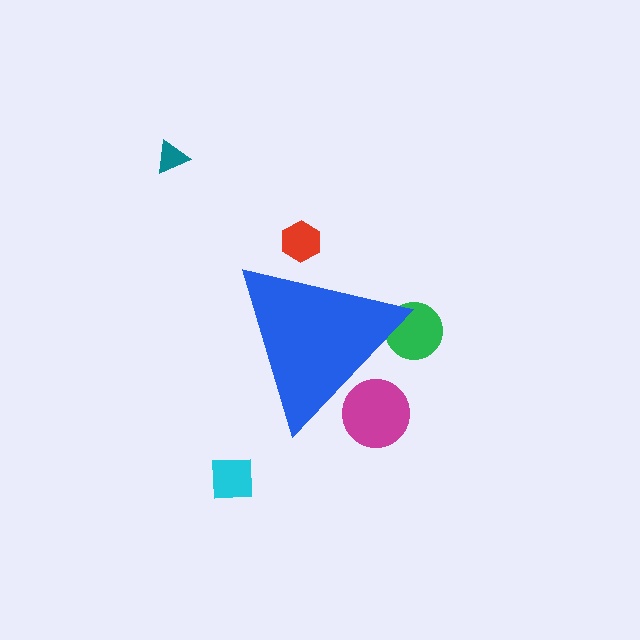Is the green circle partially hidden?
Yes, the green circle is partially hidden behind the blue triangle.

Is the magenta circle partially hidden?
Yes, the magenta circle is partially hidden behind the blue triangle.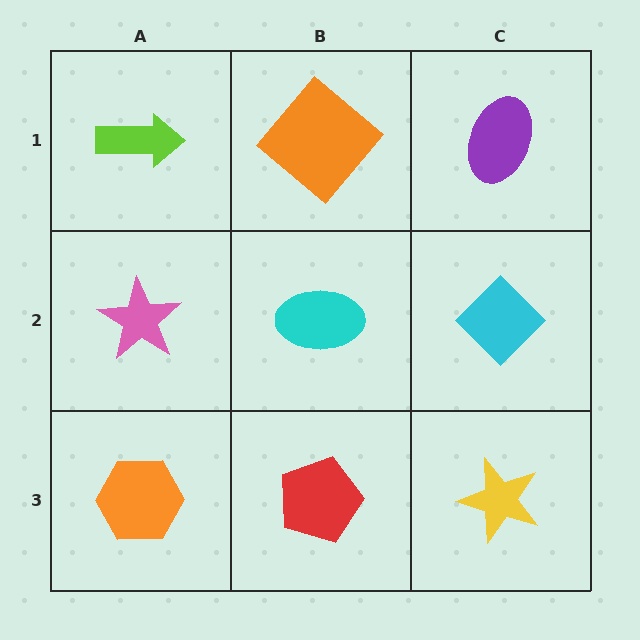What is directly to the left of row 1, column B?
A lime arrow.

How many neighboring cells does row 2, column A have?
3.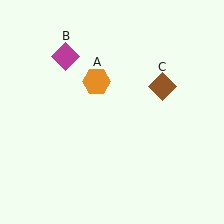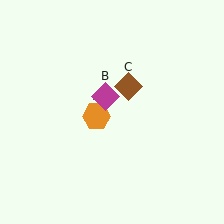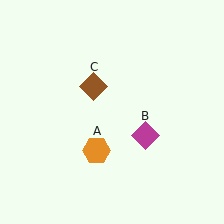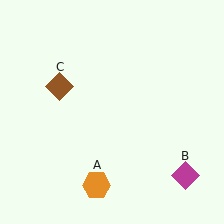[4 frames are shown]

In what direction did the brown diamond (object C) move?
The brown diamond (object C) moved left.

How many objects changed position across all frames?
3 objects changed position: orange hexagon (object A), magenta diamond (object B), brown diamond (object C).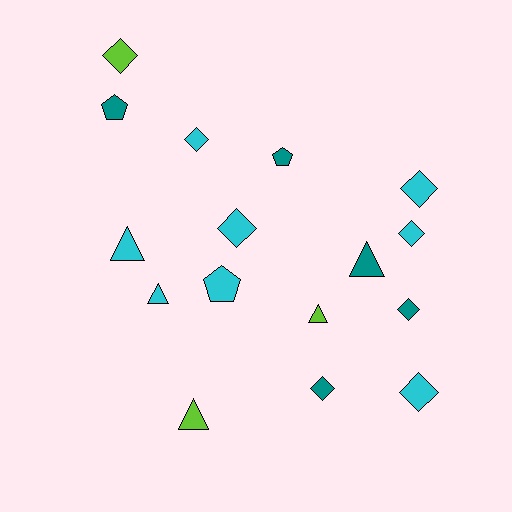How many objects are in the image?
There are 16 objects.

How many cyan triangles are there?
There are 2 cyan triangles.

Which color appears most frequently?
Cyan, with 8 objects.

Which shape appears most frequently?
Diamond, with 8 objects.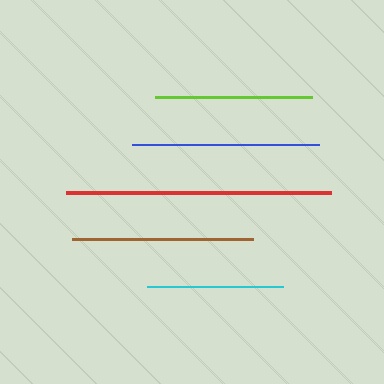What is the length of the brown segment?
The brown segment is approximately 181 pixels long.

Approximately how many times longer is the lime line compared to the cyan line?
The lime line is approximately 1.1 times the length of the cyan line.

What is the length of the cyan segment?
The cyan segment is approximately 136 pixels long.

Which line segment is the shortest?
The cyan line is the shortest at approximately 136 pixels.